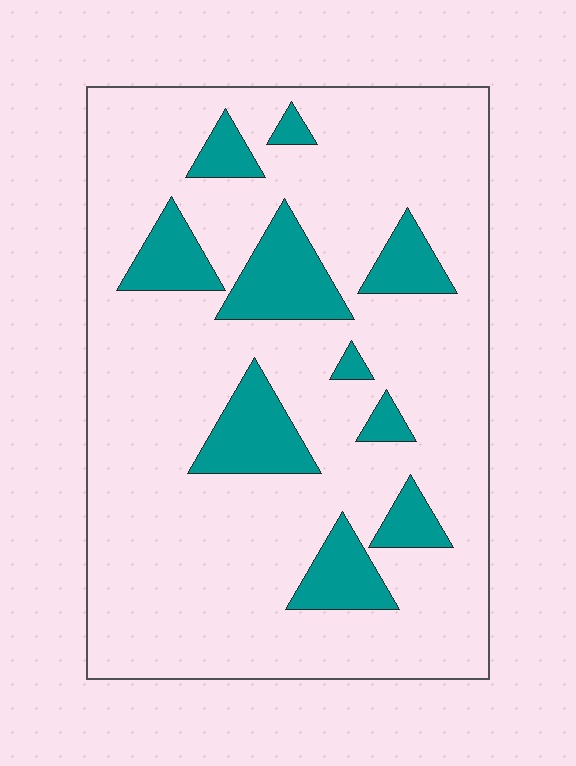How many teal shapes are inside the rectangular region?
10.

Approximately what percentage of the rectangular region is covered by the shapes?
Approximately 15%.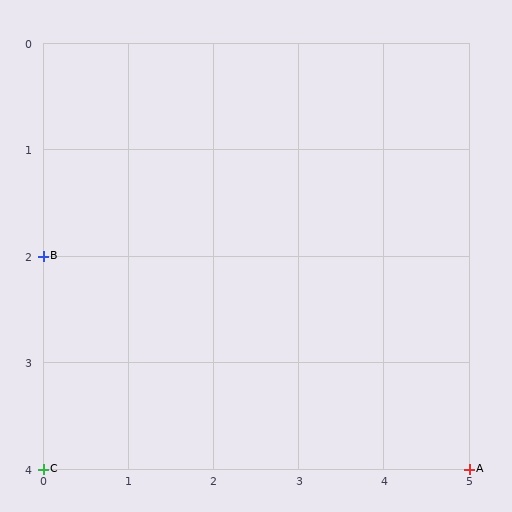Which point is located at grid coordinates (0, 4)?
Point C is at (0, 4).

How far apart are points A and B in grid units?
Points A and B are 5 columns and 2 rows apart (about 5.4 grid units diagonally).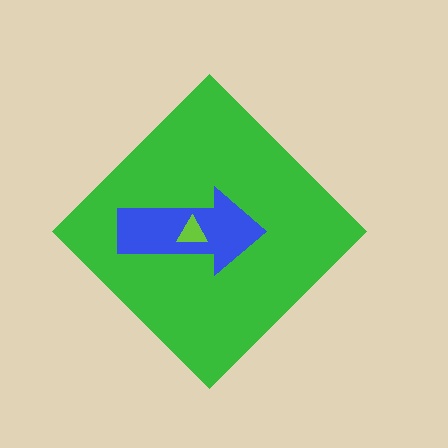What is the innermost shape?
The lime triangle.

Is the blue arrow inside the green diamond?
Yes.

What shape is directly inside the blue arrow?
The lime triangle.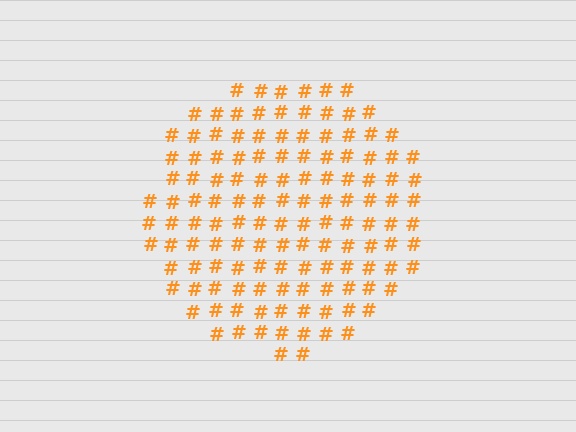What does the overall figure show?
The overall figure shows a circle.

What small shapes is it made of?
It is made of small hash symbols.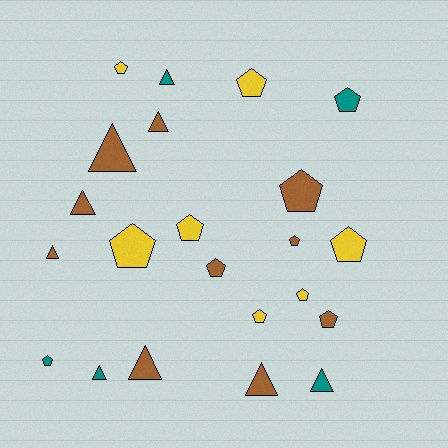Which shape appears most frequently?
Pentagon, with 13 objects.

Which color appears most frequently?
Brown, with 10 objects.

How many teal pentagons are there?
There are 2 teal pentagons.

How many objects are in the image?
There are 22 objects.